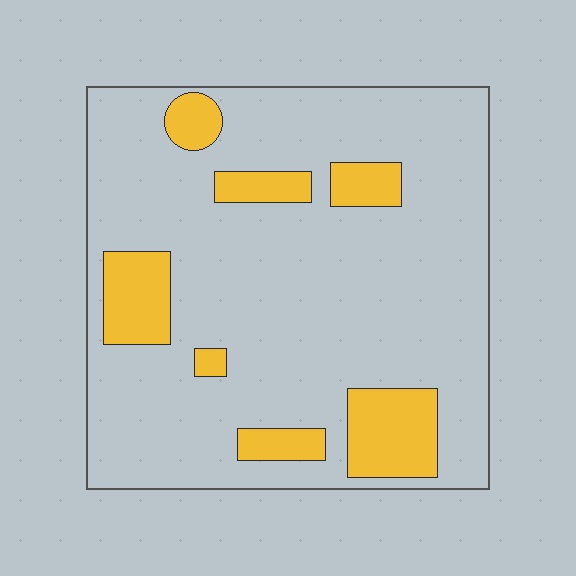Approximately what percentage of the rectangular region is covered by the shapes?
Approximately 15%.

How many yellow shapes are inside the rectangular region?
7.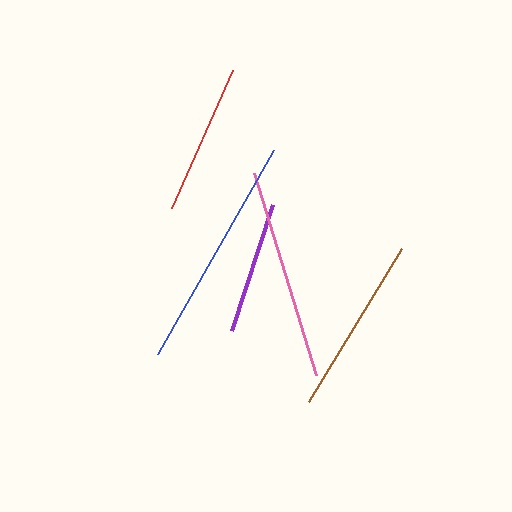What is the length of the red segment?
The red segment is approximately 151 pixels long.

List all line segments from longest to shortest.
From longest to shortest: blue, pink, brown, red, purple.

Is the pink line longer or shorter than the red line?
The pink line is longer than the red line.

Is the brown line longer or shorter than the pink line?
The pink line is longer than the brown line.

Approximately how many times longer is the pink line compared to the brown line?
The pink line is approximately 1.2 times the length of the brown line.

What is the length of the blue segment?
The blue segment is approximately 235 pixels long.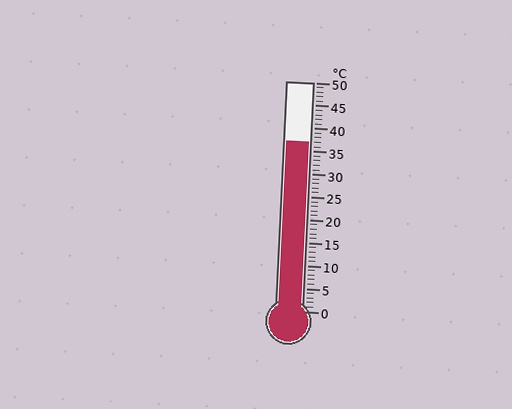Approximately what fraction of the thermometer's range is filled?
The thermometer is filled to approximately 75% of its range.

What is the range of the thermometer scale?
The thermometer scale ranges from 0°C to 50°C.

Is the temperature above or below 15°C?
The temperature is above 15°C.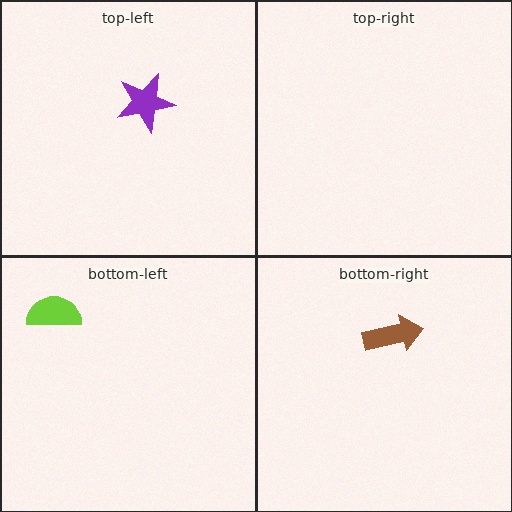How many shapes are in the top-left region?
1.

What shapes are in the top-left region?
The purple star.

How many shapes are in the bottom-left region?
1.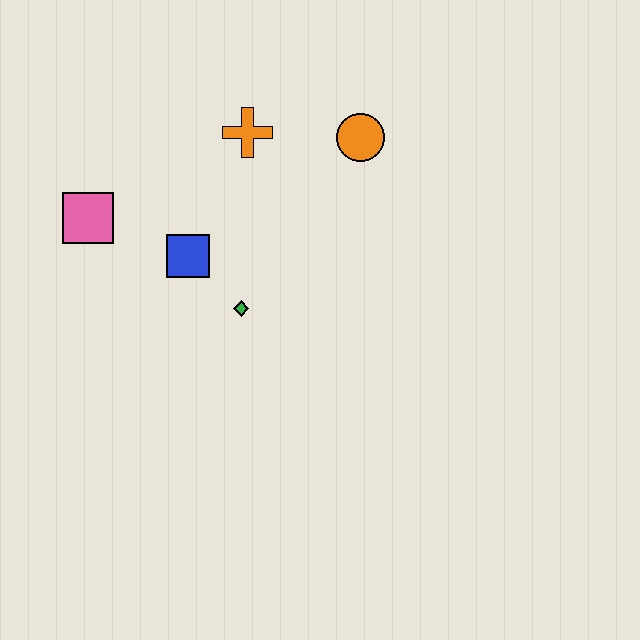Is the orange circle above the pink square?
Yes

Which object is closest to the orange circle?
The orange cross is closest to the orange circle.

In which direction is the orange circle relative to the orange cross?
The orange circle is to the right of the orange cross.